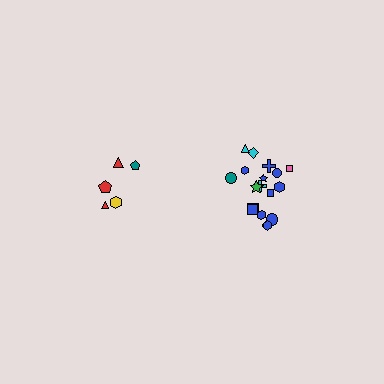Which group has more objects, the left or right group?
The right group.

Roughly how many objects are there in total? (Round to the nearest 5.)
Roughly 25 objects in total.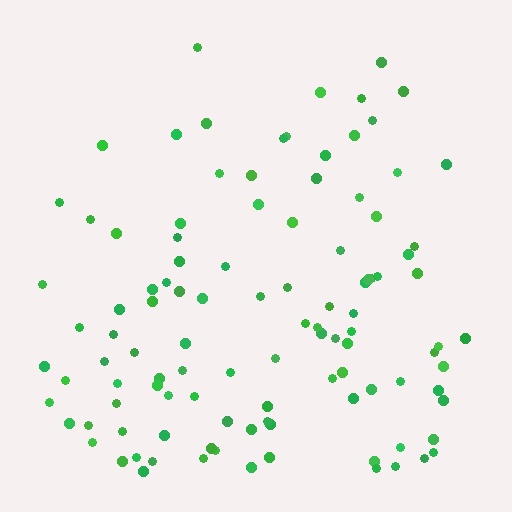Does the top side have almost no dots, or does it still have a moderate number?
Still a moderate number, just noticeably fewer than the bottom.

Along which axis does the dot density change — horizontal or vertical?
Vertical.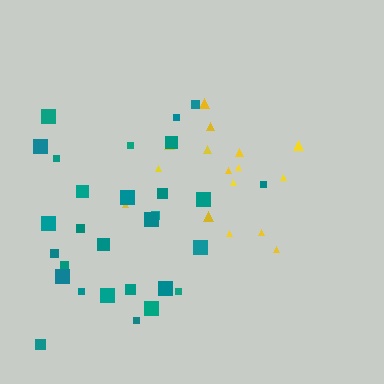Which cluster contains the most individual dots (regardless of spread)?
Teal (29).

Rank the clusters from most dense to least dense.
yellow, teal.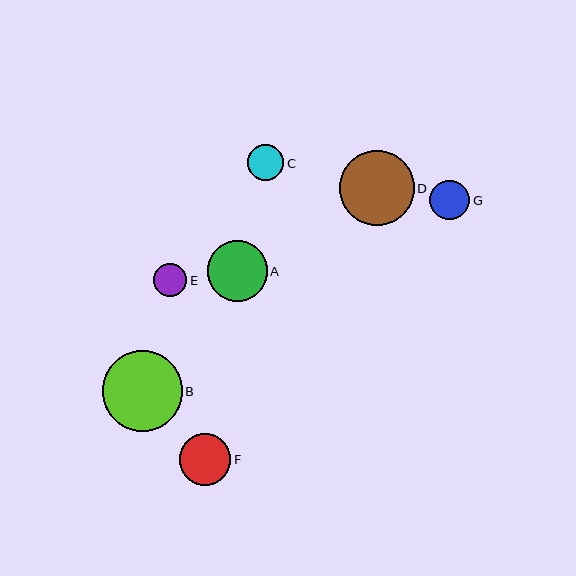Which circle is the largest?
Circle B is the largest with a size of approximately 80 pixels.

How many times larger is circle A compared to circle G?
Circle A is approximately 1.5 times the size of circle G.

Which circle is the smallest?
Circle E is the smallest with a size of approximately 33 pixels.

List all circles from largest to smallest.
From largest to smallest: B, D, A, F, G, C, E.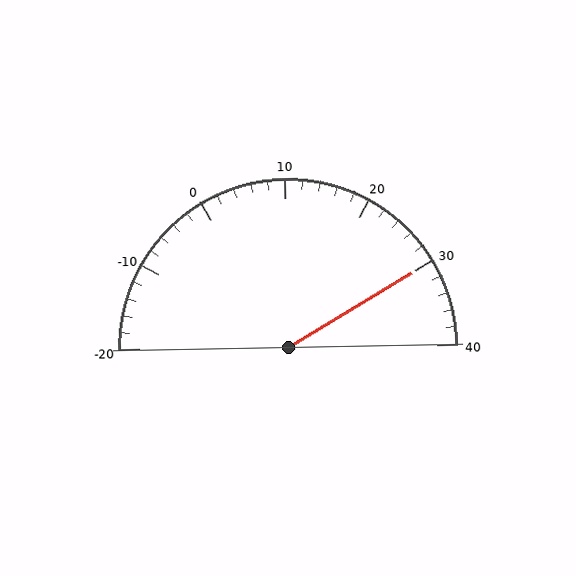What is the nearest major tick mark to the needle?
The nearest major tick mark is 30.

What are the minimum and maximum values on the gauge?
The gauge ranges from -20 to 40.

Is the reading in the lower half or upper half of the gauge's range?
The reading is in the upper half of the range (-20 to 40).